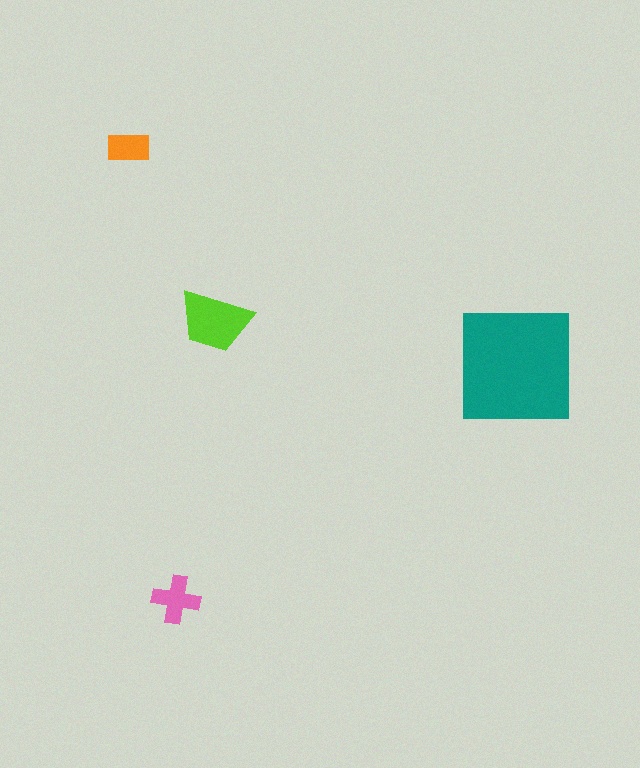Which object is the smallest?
The orange rectangle.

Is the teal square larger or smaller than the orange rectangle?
Larger.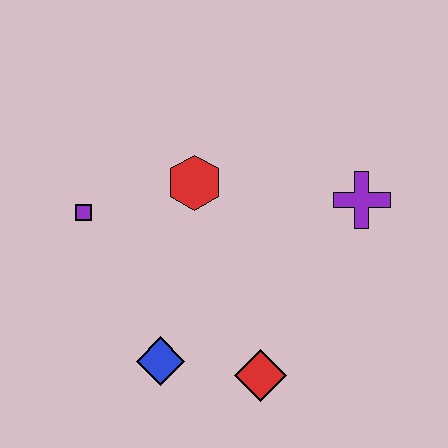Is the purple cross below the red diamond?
No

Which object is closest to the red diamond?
The blue diamond is closest to the red diamond.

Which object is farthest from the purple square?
The purple cross is farthest from the purple square.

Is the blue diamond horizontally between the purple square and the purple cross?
Yes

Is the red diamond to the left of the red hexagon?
No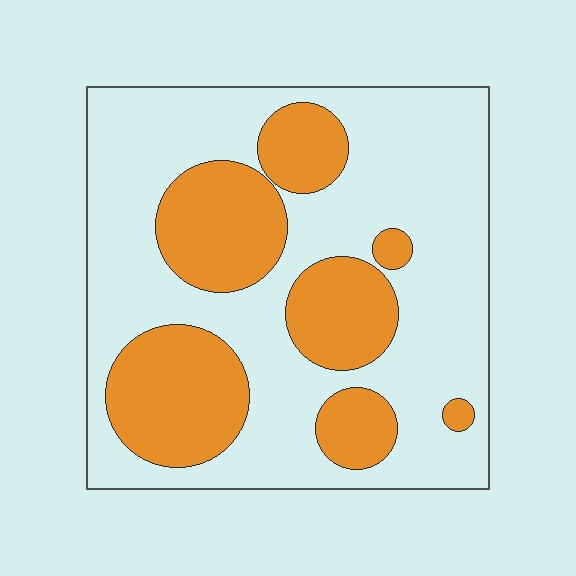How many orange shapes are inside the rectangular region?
7.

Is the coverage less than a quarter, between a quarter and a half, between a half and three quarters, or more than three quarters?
Between a quarter and a half.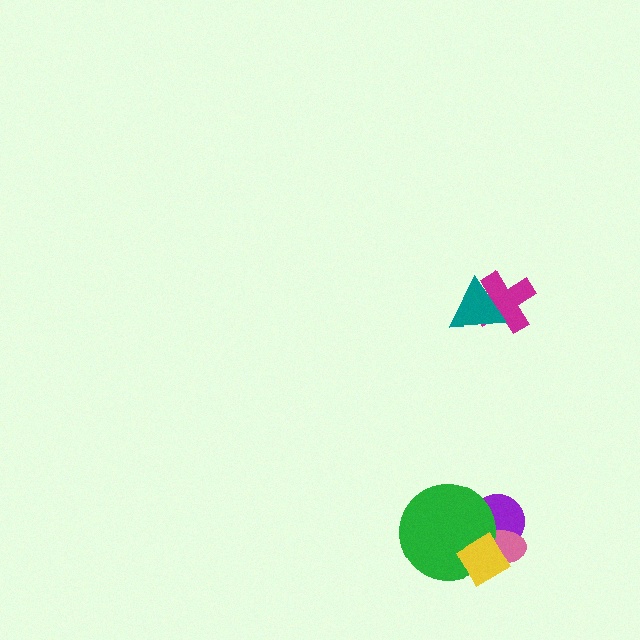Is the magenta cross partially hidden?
Yes, it is partially covered by another shape.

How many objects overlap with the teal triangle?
1 object overlaps with the teal triangle.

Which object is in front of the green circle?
The yellow diamond is in front of the green circle.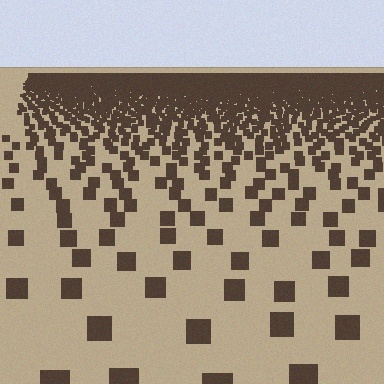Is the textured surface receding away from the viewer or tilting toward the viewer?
The surface is receding away from the viewer. Texture elements get smaller and denser toward the top.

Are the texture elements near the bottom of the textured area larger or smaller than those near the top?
Larger. Near the bottom, elements are closer to the viewer and appear at a bigger on-screen size.